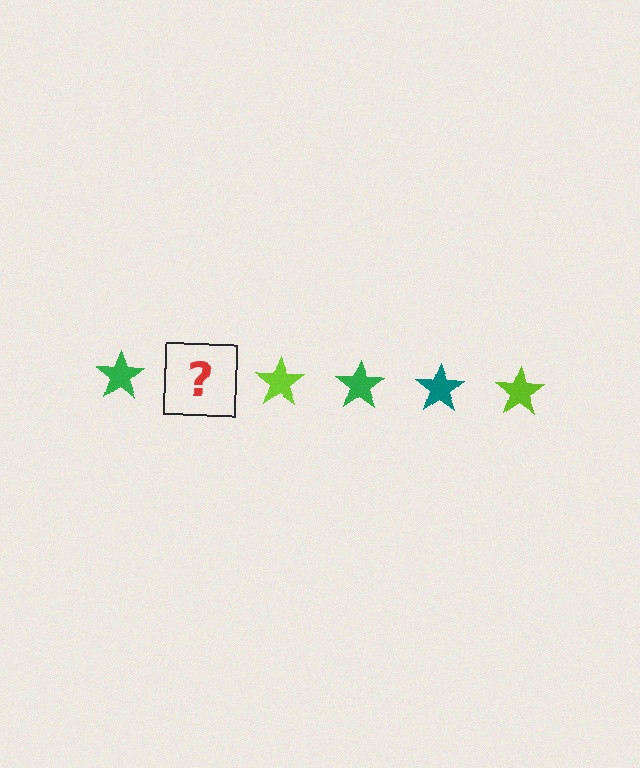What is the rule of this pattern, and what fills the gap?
The rule is that the pattern cycles through green, teal, lime stars. The gap should be filled with a teal star.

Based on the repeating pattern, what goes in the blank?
The blank should be a teal star.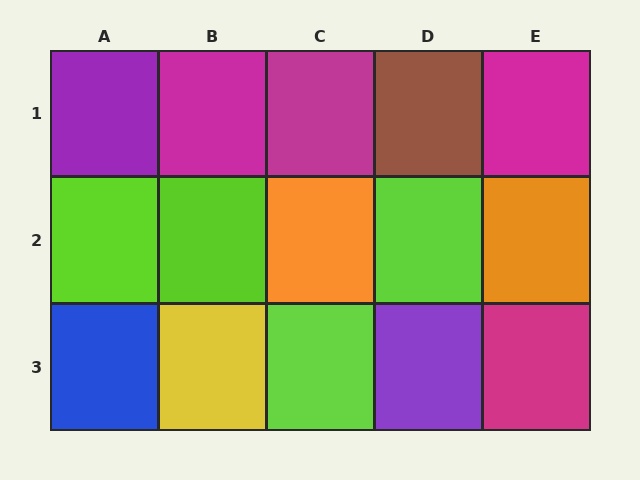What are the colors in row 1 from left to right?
Purple, magenta, magenta, brown, magenta.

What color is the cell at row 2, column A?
Lime.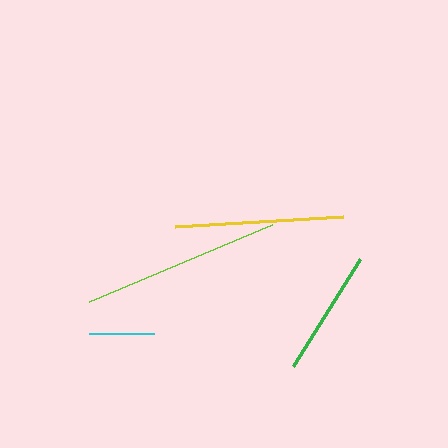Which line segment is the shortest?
The cyan line is the shortest at approximately 65 pixels.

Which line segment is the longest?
The lime line is the longest at approximately 199 pixels.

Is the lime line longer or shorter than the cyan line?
The lime line is longer than the cyan line.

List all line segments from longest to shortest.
From longest to shortest: lime, yellow, green, cyan.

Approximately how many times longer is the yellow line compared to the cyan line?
The yellow line is approximately 2.6 times the length of the cyan line.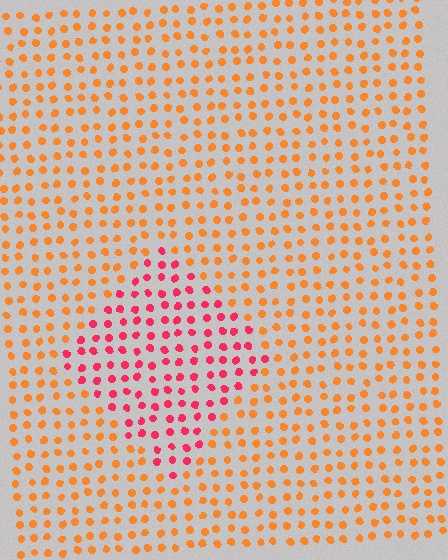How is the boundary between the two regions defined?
The boundary is defined purely by a slight shift in hue (about 41 degrees). Spacing, size, and orientation are identical on both sides.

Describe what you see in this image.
The image is filled with small orange elements in a uniform arrangement. A diamond-shaped region is visible where the elements are tinted to a slightly different hue, forming a subtle color boundary.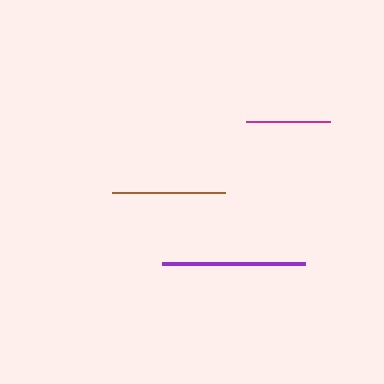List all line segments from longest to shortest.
From longest to shortest: purple, brown, magenta.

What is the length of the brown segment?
The brown segment is approximately 114 pixels long.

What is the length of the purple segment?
The purple segment is approximately 143 pixels long.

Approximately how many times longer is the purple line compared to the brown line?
The purple line is approximately 1.3 times the length of the brown line.